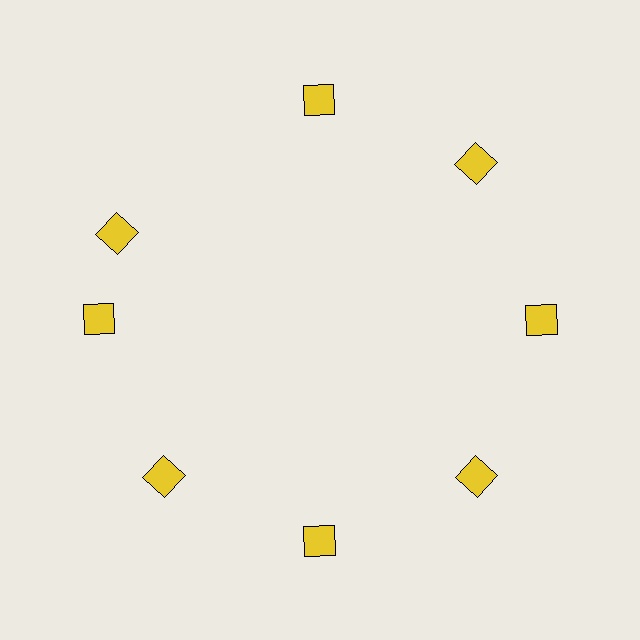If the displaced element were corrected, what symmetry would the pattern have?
It would have 8-fold rotational symmetry — the pattern would map onto itself every 45 degrees.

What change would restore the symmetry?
The symmetry would be restored by rotating it back into even spacing with its neighbors so that all 8 diamonds sit at equal angles and equal distance from the center.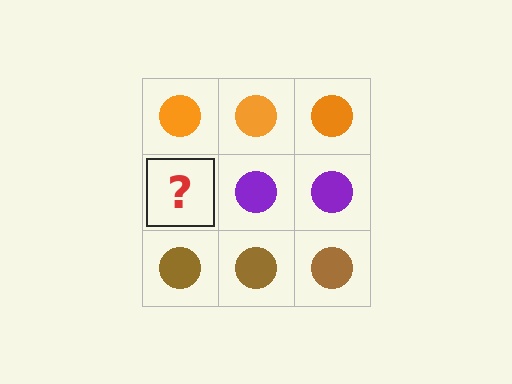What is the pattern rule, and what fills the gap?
The rule is that each row has a consistent color. The gap should be filled with a purple circle.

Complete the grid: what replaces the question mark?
The question mark should be replaced with a purple circle.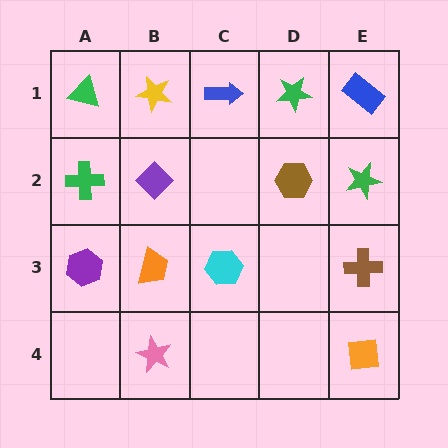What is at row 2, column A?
A green cross.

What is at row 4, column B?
A pink star.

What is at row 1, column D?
A green star.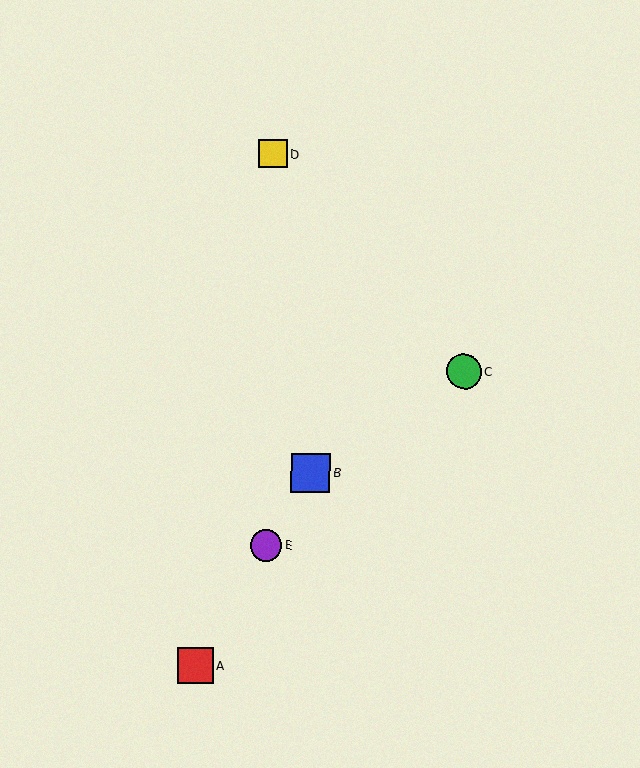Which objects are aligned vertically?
Objects D, E are aligned vertically.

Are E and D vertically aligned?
Yes, both are at x≈266.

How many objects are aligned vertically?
2 objects (D, E) are aligned vertically.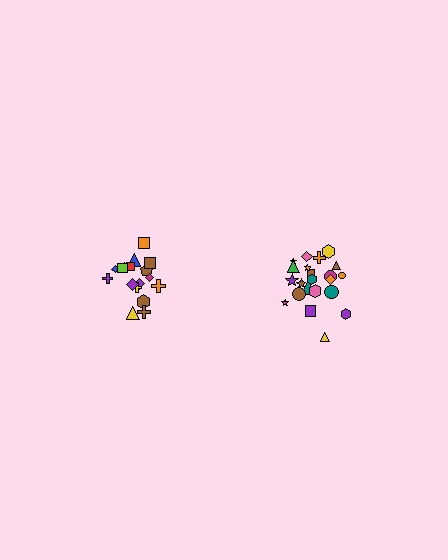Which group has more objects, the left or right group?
The right group.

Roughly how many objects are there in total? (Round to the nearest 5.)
Roughly 40 objects in total.